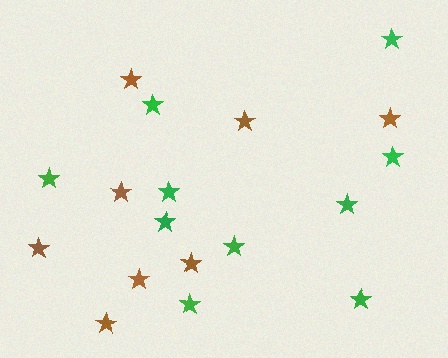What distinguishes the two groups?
There are 2 groups: one group of brown stars (8) and one group of green stars (10).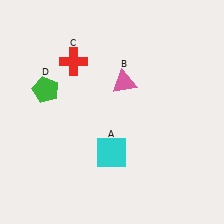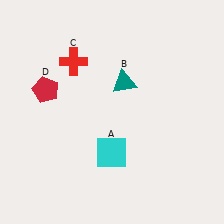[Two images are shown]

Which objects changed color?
B changed from pink to teal. D changed from green to red.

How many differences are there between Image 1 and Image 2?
There are 2 differences between the two images.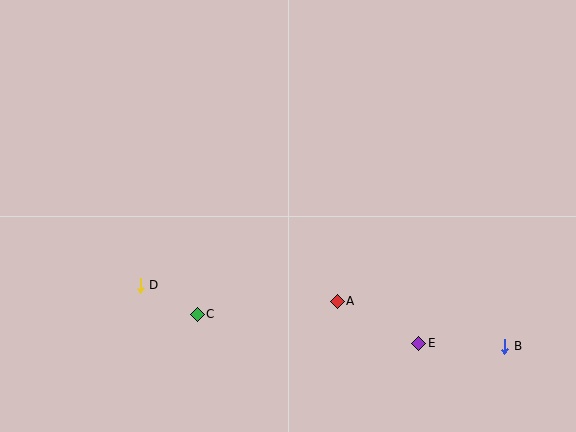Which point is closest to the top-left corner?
Point D is closest to the top-left corner.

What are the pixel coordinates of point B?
Point B is at (505, 346).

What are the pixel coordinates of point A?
Point A is at (337, 301).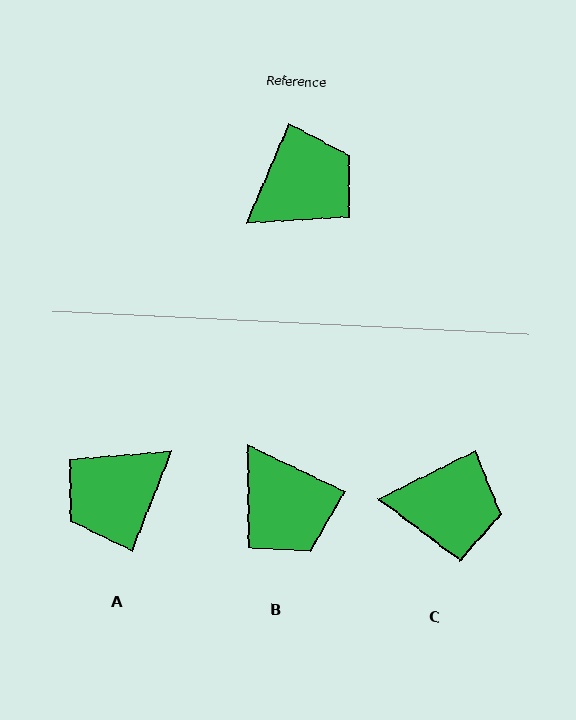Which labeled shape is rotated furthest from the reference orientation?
A, about 179 degrees away.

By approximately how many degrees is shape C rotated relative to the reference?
Approximately 41 degrees clockwise.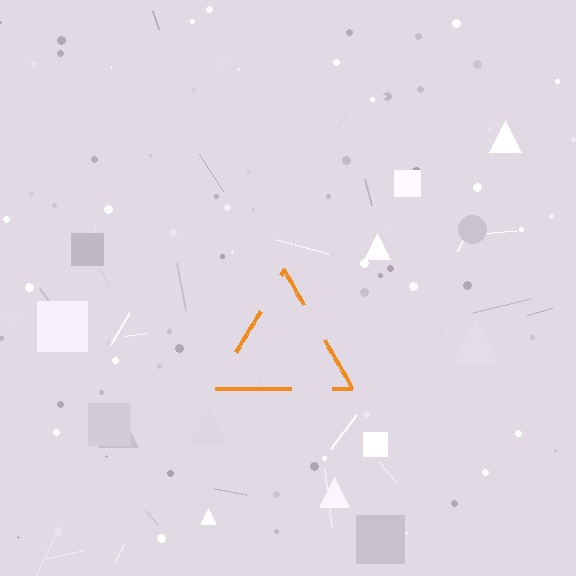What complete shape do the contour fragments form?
The contour fragments form a triangle.